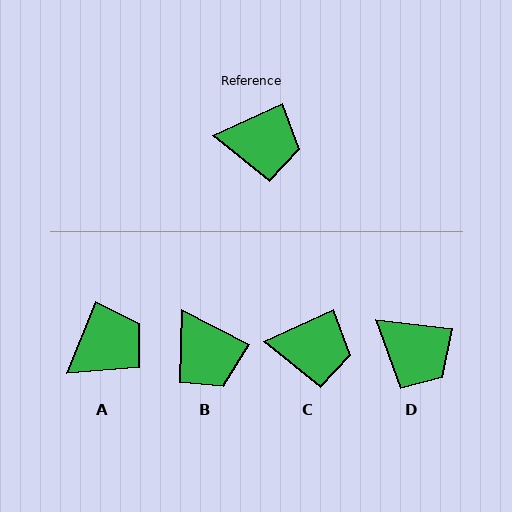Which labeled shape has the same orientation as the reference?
C.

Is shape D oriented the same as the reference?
No, it is off by about 31 degrees.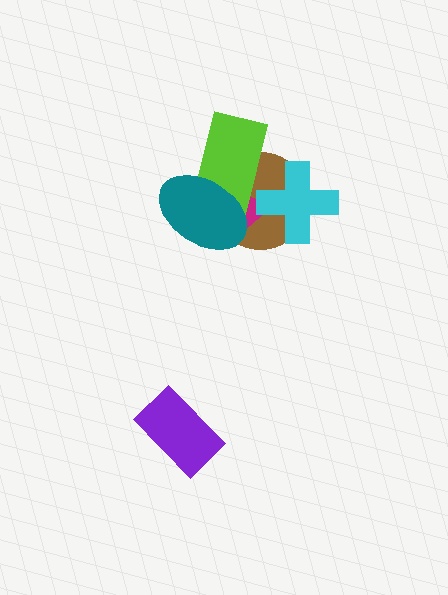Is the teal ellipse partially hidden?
No, no other shape covers it.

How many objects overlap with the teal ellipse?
3 objects overlap with the teal ellipse.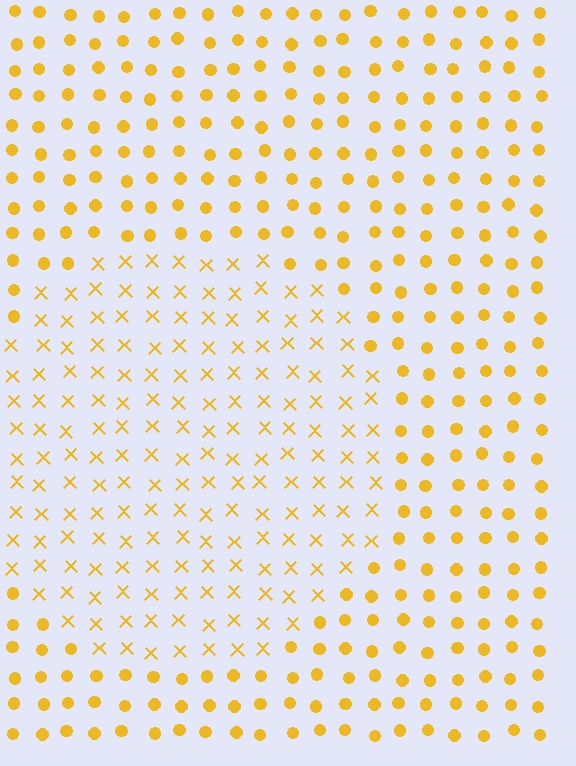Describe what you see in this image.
The image is filled with small yellow elements arranged in a uniform grid. A circle-shaped region contains X marks, while the surrounding area contains circles. The boundary is defined purely by the change in element shape.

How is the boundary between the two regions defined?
The boundary is defined by a change in element shape: X marks inside vs. circles outside. All elements share the same color and spacing.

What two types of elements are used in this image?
The image uses X marks inside the circle region and circles outside it.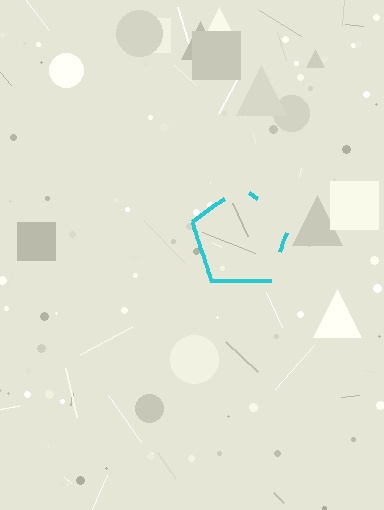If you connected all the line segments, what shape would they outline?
They would outline a pentagon.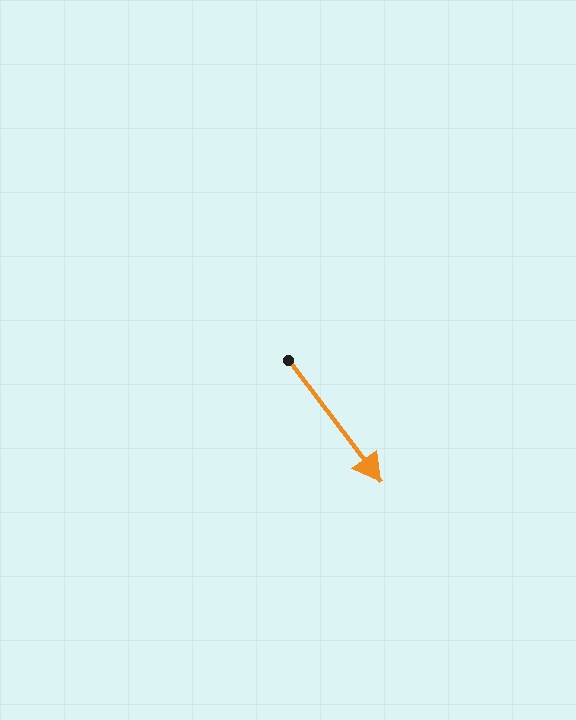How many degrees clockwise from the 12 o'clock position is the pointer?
Approximately 143 degrees.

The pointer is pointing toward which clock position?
Roughly 5 o'clock.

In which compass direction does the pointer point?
Southeast.